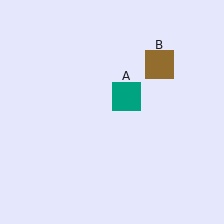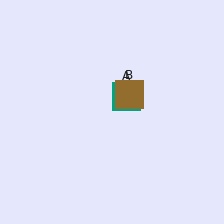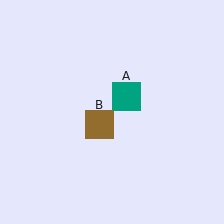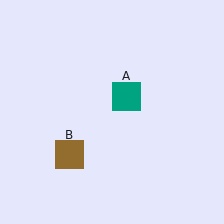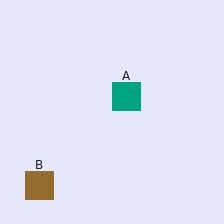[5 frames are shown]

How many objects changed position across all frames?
1 object changed position: brown square (object B).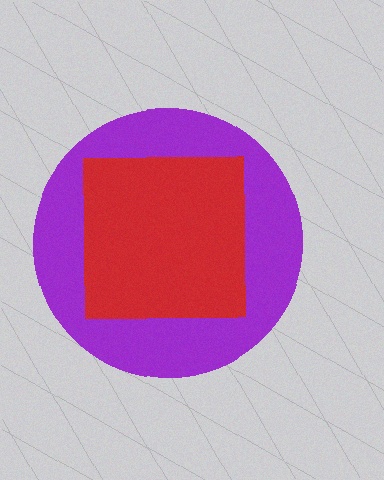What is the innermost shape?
The red square.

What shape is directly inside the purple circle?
The red square.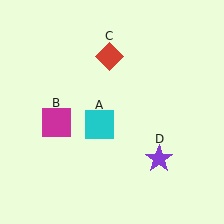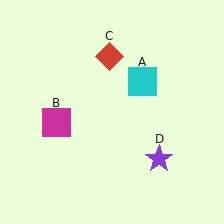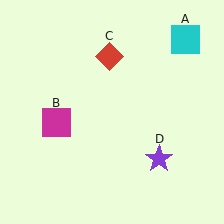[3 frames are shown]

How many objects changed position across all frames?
1 object changed position: cyan square (object A).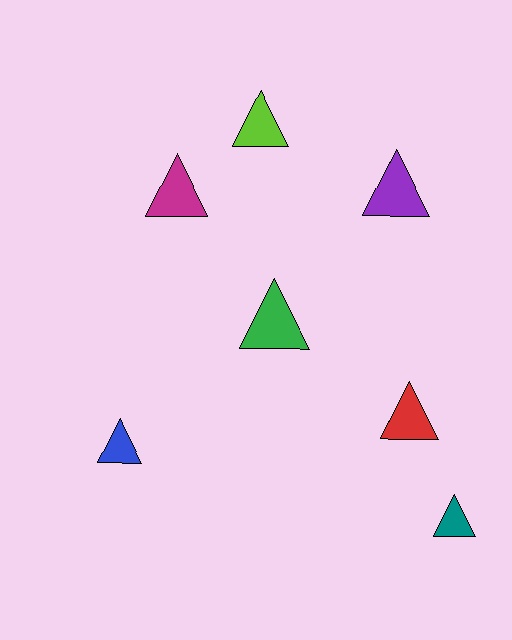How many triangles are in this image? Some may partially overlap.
There are 7 triangles.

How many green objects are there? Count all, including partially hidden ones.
There is 1 green object.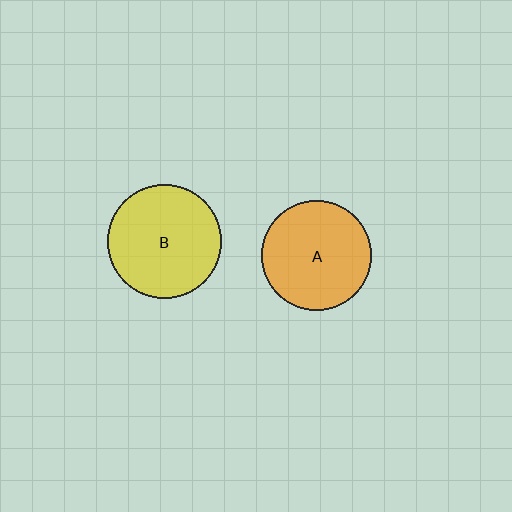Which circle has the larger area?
Circle B (yellow).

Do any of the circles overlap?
No, none of the circles overlap.